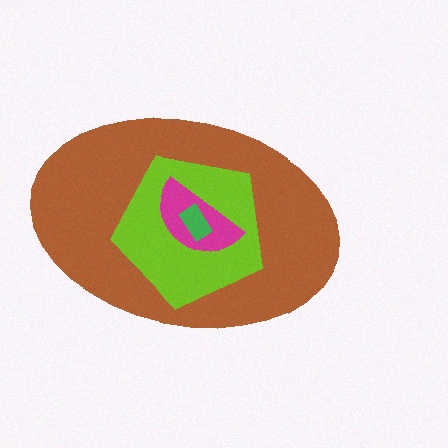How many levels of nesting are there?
4.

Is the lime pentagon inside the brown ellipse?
Yes.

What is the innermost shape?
The green rectangle.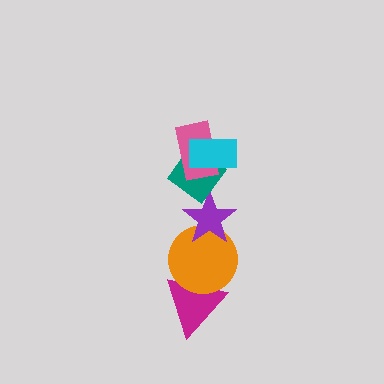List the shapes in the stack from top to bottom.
From top to bottom: the cyan rectangle, the pink rectangle, the teal diamond, the purple star, the orange circle, the magenta triangle.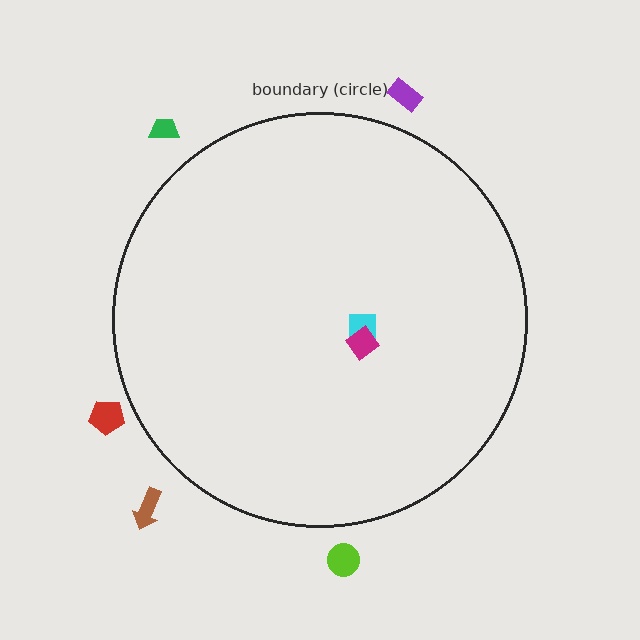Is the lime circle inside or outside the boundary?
Outside.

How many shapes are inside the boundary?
2 inside, 5 outside.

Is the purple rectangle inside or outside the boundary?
Outside.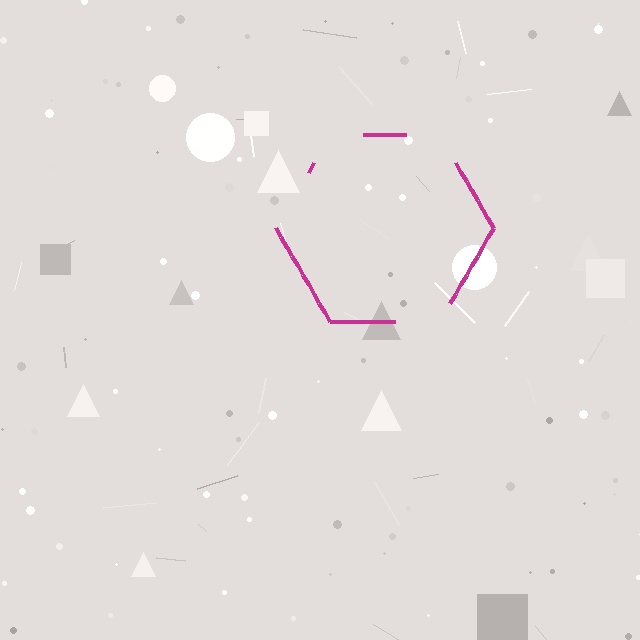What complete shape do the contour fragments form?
The contour fragments form a hexagon.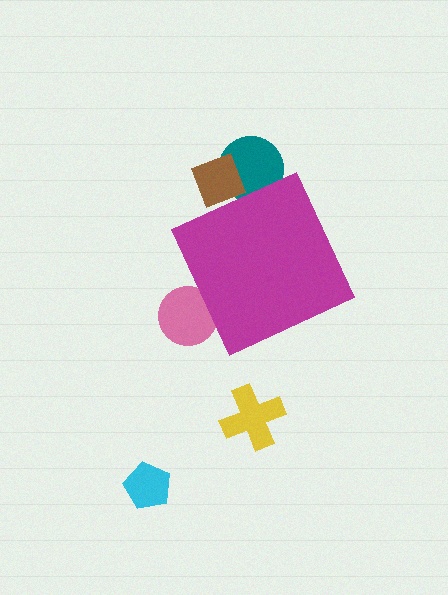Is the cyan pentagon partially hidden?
No, the cyan pentagon is fully visible.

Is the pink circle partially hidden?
Yes, the pink circle is partially hidden behind the magenta diamond.